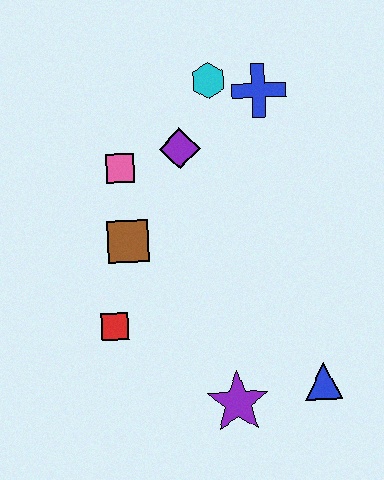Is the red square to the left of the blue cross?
Yes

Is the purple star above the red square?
No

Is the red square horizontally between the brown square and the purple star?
No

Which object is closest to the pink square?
The purple diamond is closest to the pink square.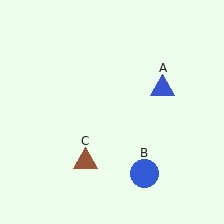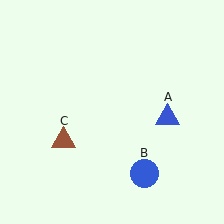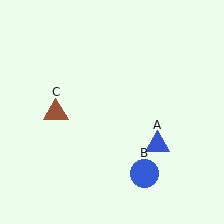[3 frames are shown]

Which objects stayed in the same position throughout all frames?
Blue circle (object B) remained stationary.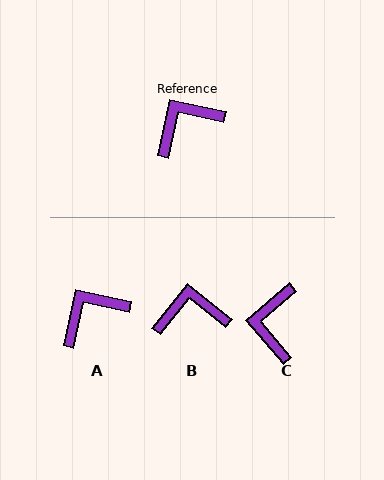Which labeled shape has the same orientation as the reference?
A.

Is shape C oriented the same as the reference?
No, it is off by about 53 degrees.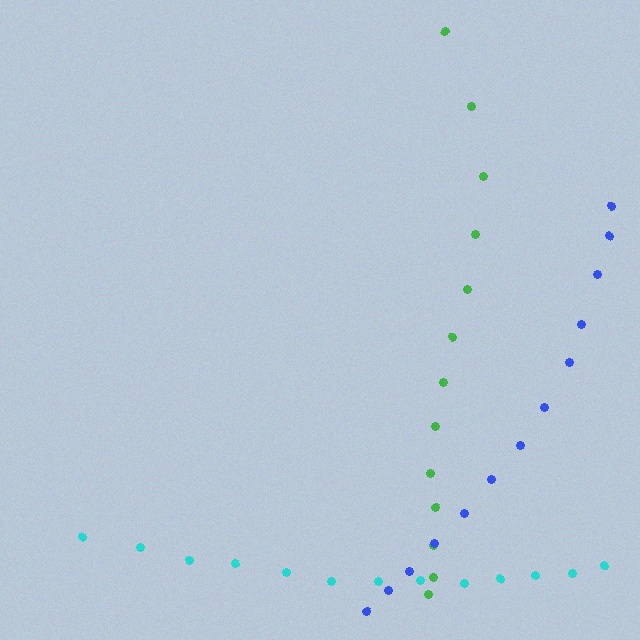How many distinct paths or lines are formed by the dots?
There are 3 distinct paths.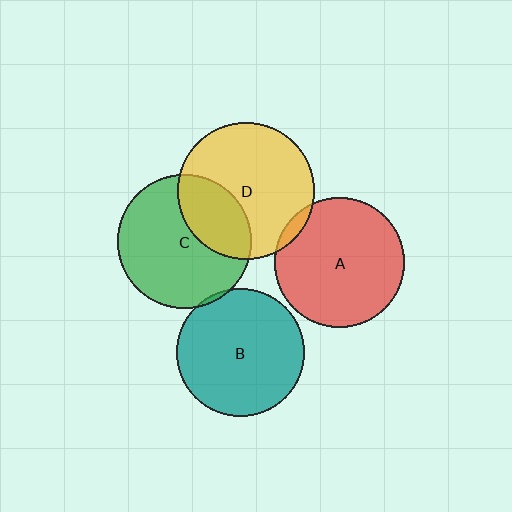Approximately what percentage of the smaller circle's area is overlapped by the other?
Approximately 30%.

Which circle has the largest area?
Circle D (yellow).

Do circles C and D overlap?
Yes.